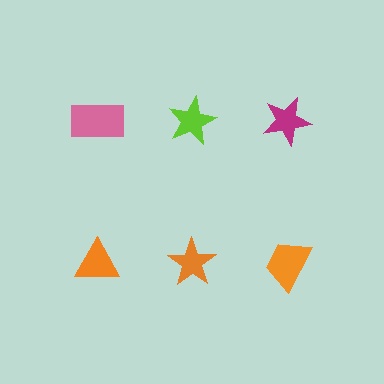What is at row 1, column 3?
A magenta star.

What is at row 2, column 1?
An orange triangle.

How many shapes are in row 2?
3 shapes.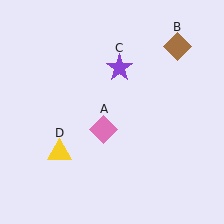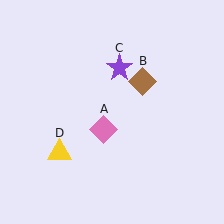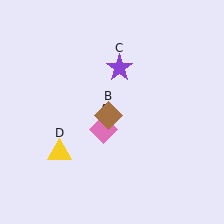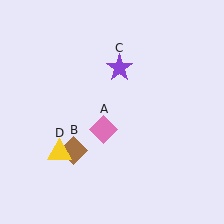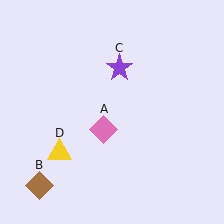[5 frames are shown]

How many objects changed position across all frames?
1 object changed position: brown diamond (object B).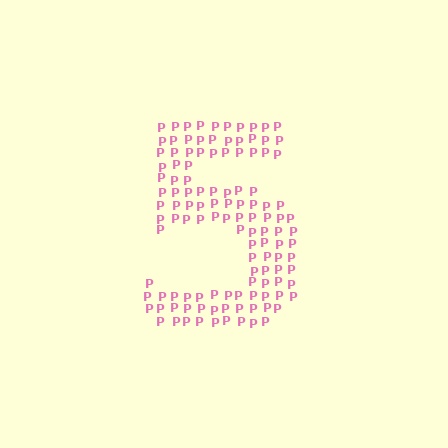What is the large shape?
The large shape is the digit 5.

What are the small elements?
The small elements are letter P's.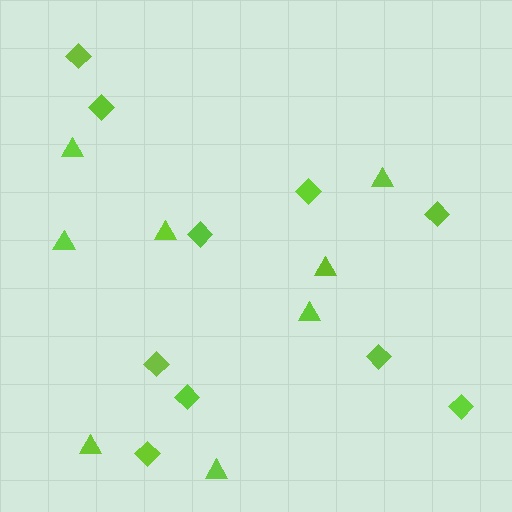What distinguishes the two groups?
There are 2 groups: one group of triangles (8) and one group of diamonds (10).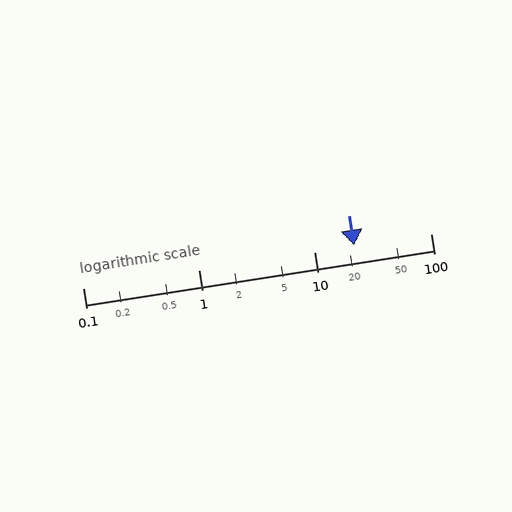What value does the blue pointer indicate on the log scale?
The pointer indicates approximately 22.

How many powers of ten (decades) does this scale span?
The scale spans 3 decades, from 0.1 to 100.